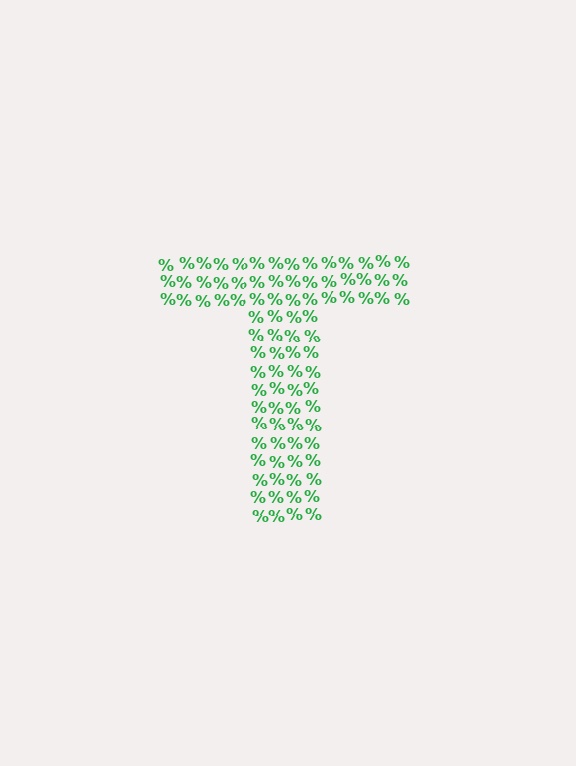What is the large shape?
The large shape is the letter T.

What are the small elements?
The small elements are percent signs.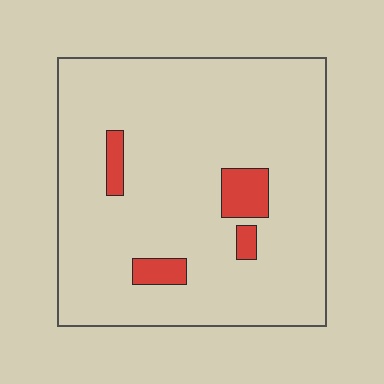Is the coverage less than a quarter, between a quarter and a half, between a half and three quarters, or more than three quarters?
Less than a quarter.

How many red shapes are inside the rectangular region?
4.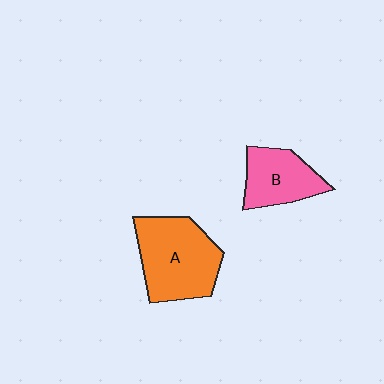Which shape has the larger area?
Shape A (orange).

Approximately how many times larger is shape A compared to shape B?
Approximately 1.5 times.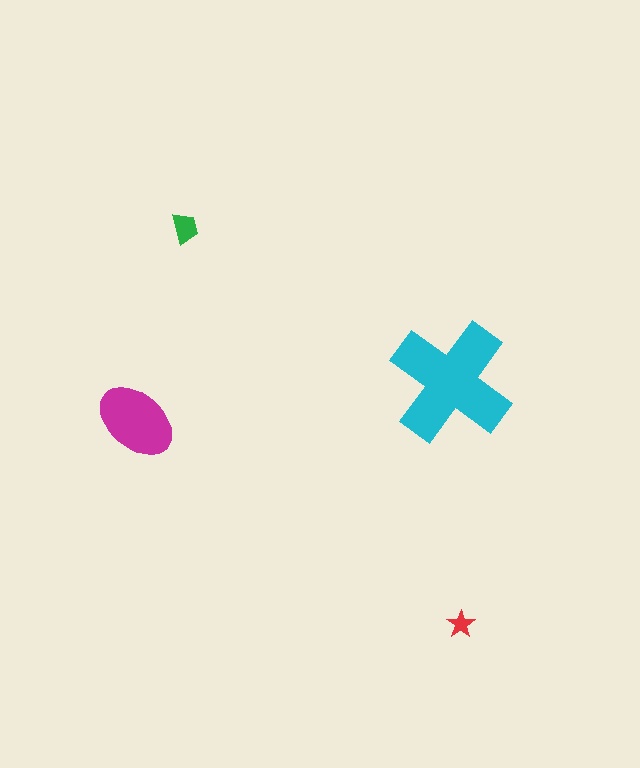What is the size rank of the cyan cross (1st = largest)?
1st.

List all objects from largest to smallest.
The cyan cross, the magenta ellipse, the green trapezoid, the red star.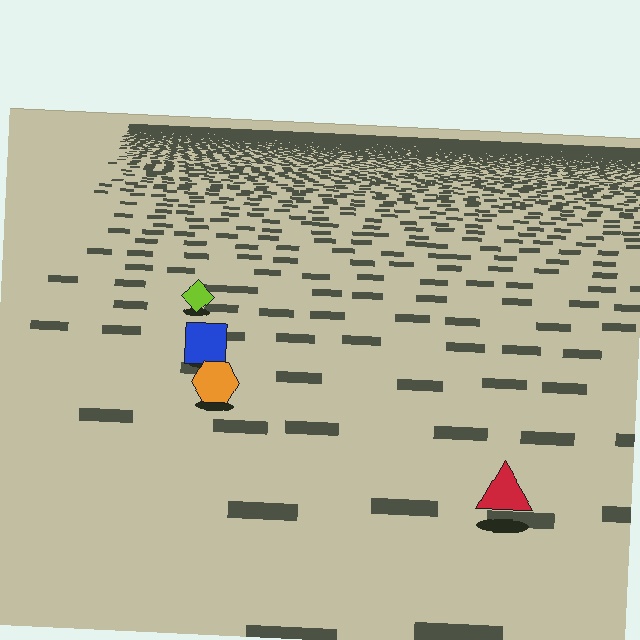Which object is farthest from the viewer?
The lime diamond is farthest from the viewer. It appears smaller and the ground texture around it is denser.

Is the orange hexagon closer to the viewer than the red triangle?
No. The red triangle is closer — you can tell from the texture gradient: the ground texture is coarser near it.